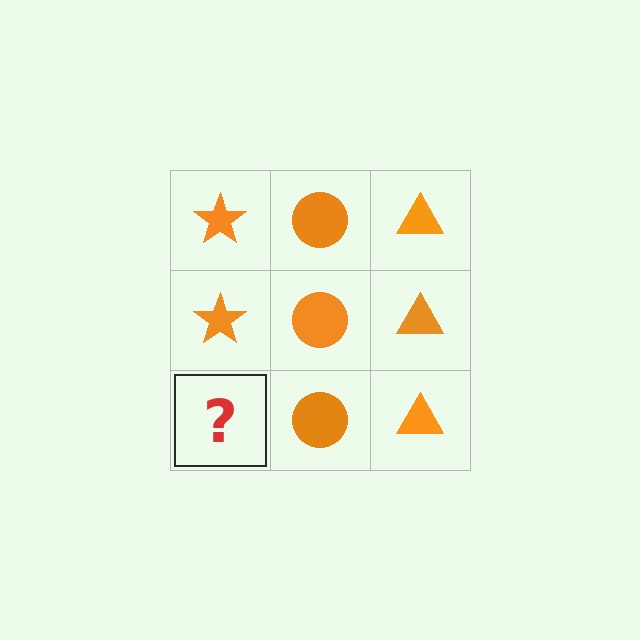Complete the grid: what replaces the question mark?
The question mark should be replaced with an orange star.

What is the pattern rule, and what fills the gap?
The rule is that each column has a consistent shape. The gap should be filled with an orange star.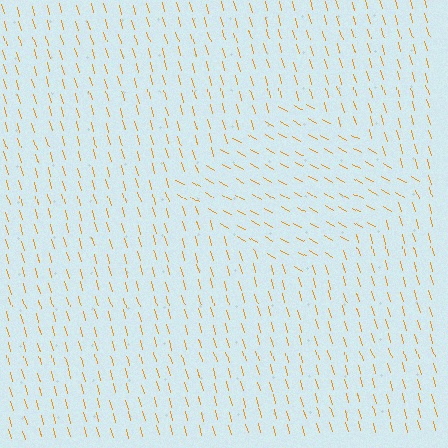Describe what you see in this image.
The image is filled with small orange line segments. A diamond region in the image has lines oriented differently from the surrounding lines, creating a visible texture boundary.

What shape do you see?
I see a diamond.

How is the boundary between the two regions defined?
The boundary is defined purely by a change in line orientation (approximately 45 degrees difference). All lines are the same color and thickness.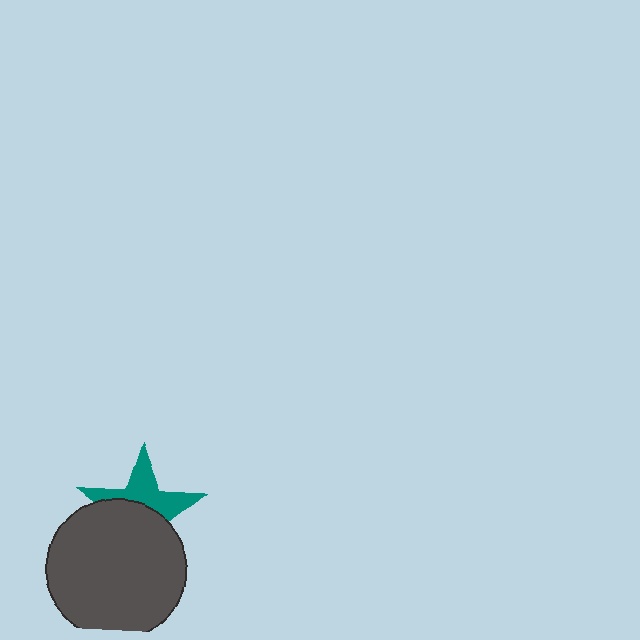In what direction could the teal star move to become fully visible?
The teal star could move up. That would shift it out from behind the dark gray circle entirely.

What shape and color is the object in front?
The object in front is a dark gray circle.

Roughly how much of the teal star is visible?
A small part of it is visible (roughly 44%).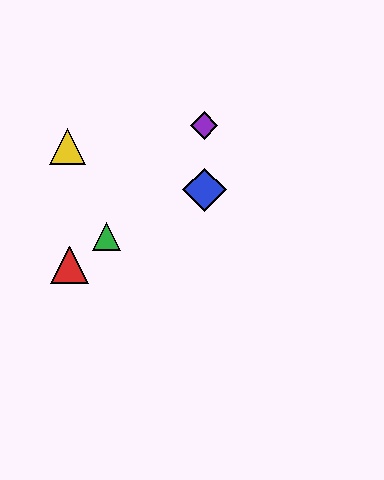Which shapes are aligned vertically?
The blue diamond, the purple diamond are aligned vertically.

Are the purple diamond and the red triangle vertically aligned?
No, the purple diamond is at x≈204 and the red triangle is at x≈70.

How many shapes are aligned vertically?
2 shapes (the blue diamond, the purple diamond) are aligned vertically.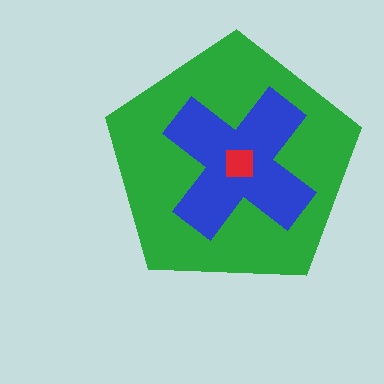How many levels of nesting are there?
3.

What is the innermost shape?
The red square.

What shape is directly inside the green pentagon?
The blue cross.